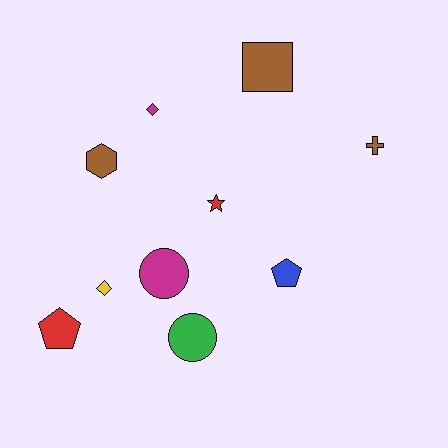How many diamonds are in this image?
There are 2 diamonds.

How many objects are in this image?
There are 10 objects.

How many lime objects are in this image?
There are no lime objects.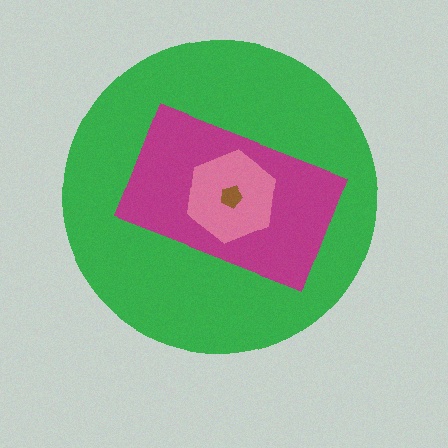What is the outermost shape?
The green circle.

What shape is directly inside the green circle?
The magenta rectangle.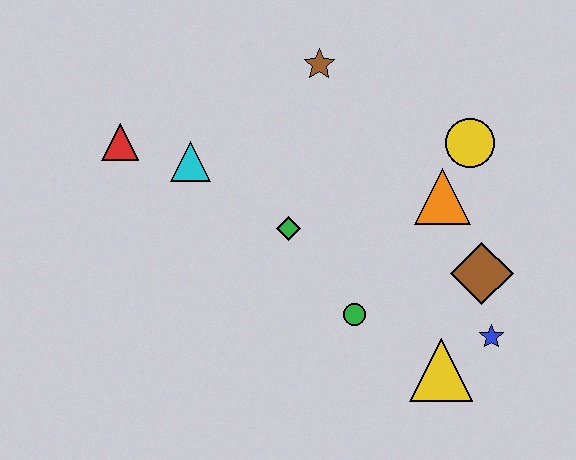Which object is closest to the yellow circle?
The orange triangle is closest to the yellow circle.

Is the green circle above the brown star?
No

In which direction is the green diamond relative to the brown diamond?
The green diamond is to the left of the brown diamond.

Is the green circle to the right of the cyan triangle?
Yes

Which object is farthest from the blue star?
The red triangle is farthest from the blue star.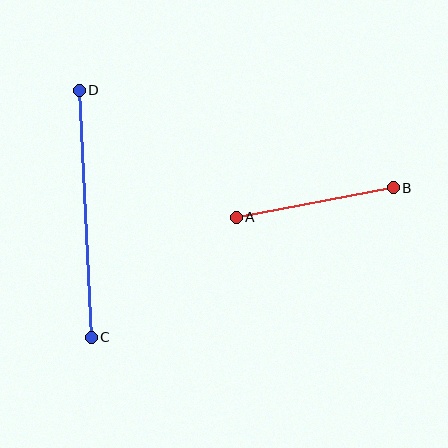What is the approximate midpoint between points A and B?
The midpoint is at approximately (315, 202) pixels.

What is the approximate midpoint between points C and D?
The midpoint is at approximately (85, 214) pixels.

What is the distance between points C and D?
The distance is approximately 247 pixels.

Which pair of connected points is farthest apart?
Points C and D are farthest apart.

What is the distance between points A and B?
The distance is approximately 160 pixels.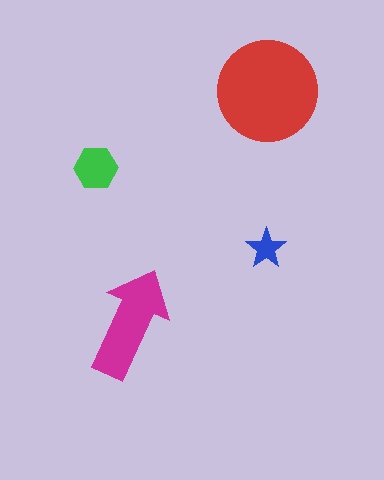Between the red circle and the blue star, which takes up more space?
The red circle.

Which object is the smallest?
The blue star.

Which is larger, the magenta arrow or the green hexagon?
The magenta arrow.